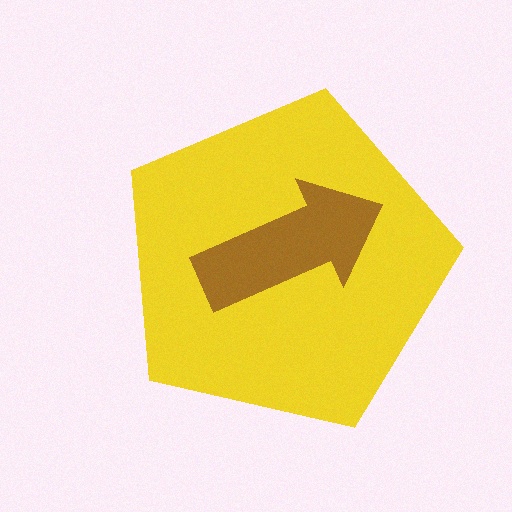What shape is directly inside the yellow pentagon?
The brown arrow.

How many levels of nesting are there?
2.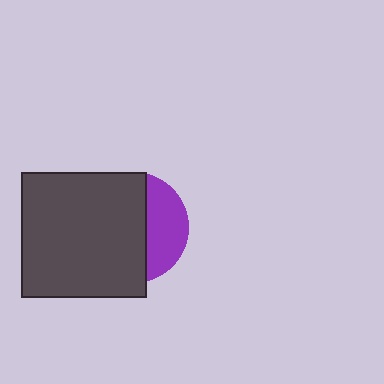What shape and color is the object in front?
The object in front is a dark gray square.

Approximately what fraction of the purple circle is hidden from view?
Roughly 66% of the purple circle is hidden behind the dark gray square.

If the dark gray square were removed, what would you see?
You would see the complete purple circle.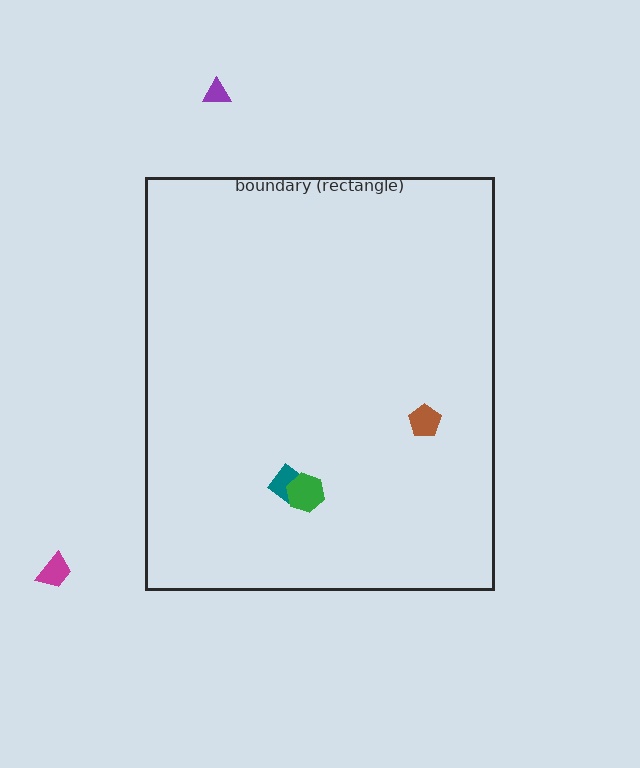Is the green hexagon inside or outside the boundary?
Inside.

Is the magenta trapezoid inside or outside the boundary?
Outside.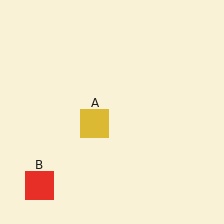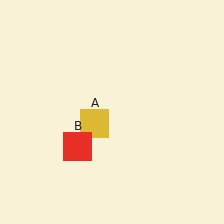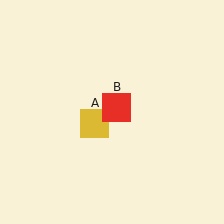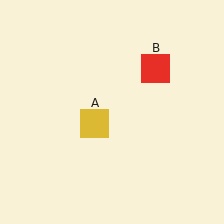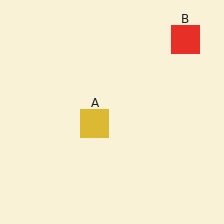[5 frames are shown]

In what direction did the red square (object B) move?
The red square (object B) moved up and to the right.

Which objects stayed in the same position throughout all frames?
Yellow square (object A) remained stationary.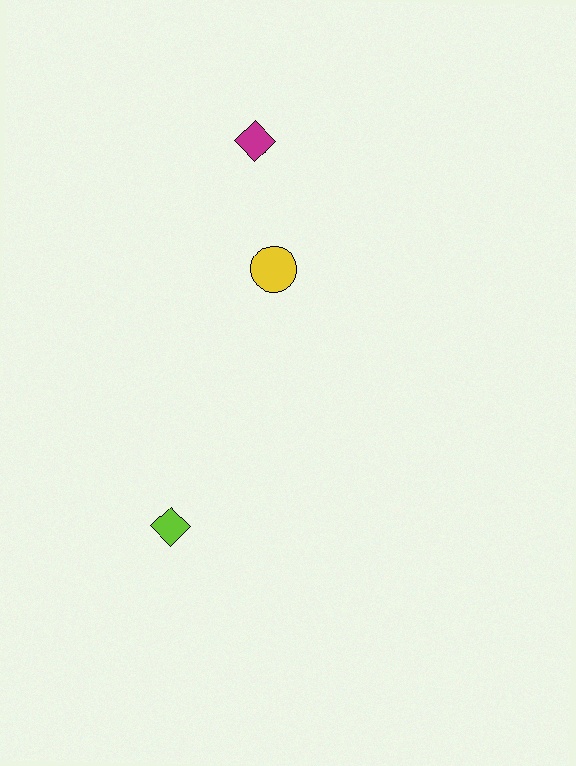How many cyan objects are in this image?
There are no cyan objects.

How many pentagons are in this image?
There are no pentagons.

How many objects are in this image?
There are 3 objects.